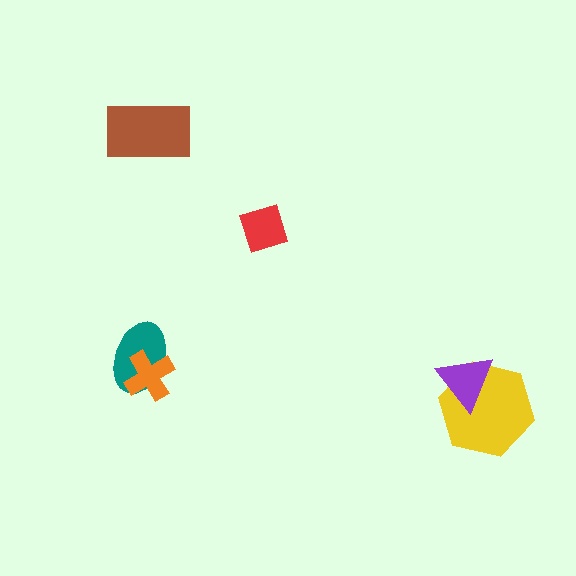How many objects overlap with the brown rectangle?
0 objects overlap with the brown rectangle.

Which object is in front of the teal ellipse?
The orange cross is in front of the teal ellipse.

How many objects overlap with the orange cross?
1 object overlaps with the orange cross.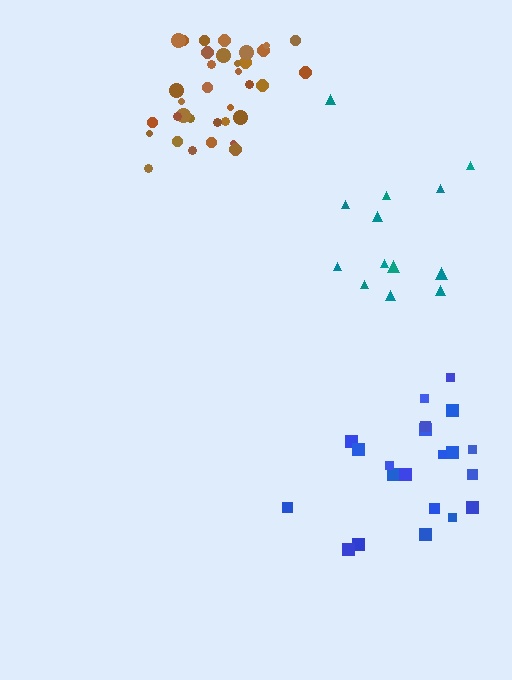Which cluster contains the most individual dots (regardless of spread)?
Brown (35).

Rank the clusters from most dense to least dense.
brown, blue, teal.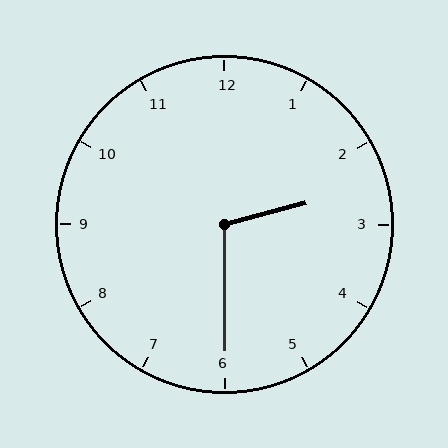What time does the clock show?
2:30.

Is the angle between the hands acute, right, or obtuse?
It is obtuse.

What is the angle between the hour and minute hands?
Approximately 105 degrees.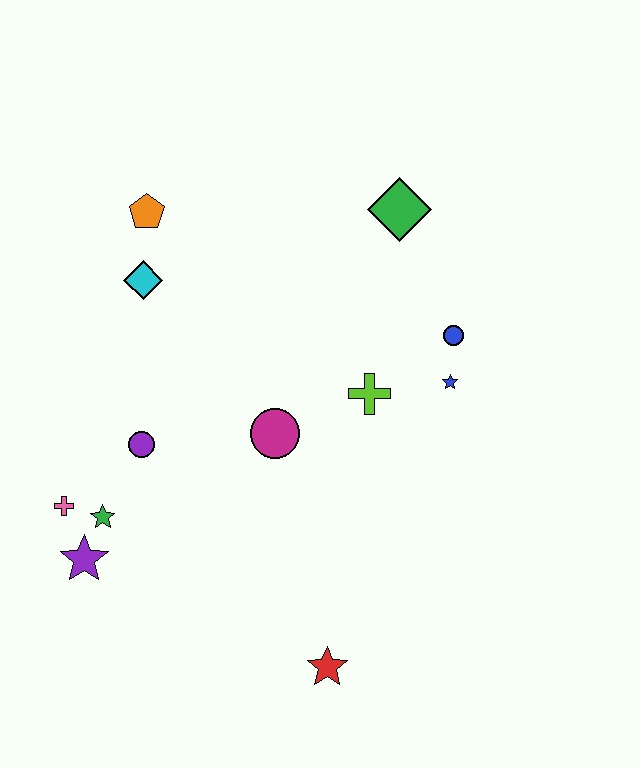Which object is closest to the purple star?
The green star is closest to the purple star.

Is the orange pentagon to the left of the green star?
No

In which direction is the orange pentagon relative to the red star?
The orange pentagon is above the red star.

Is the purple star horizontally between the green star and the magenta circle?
No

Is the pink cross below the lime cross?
Yes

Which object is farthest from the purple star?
The green diamond is farthest from the purple star.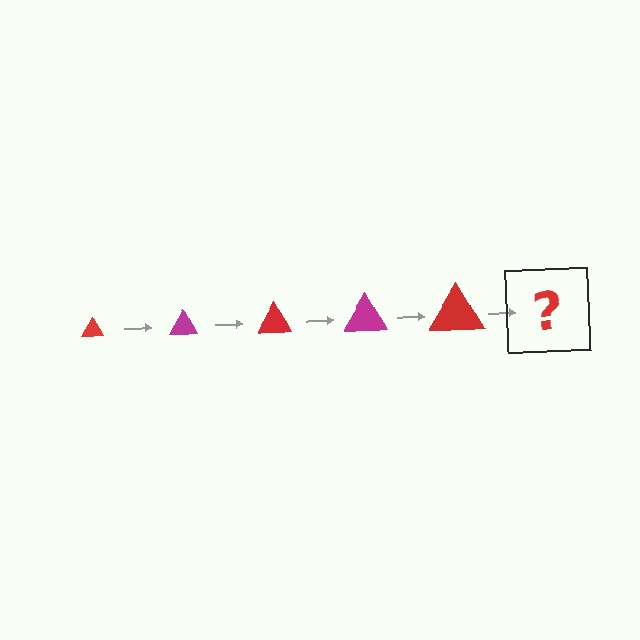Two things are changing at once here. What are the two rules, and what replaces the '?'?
The two rules are that the triangle grows larger each step and the color cycles through red and magenta. The '?' should be a magenta triangle, larger than the previous one.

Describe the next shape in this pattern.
It should be a magenta triangle, larger than the previous one.